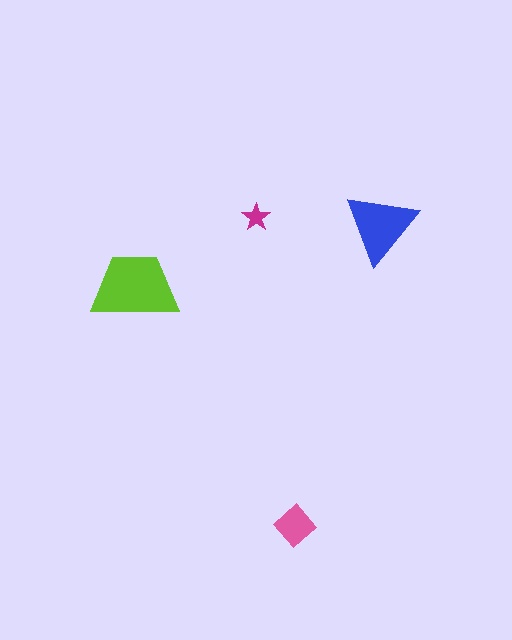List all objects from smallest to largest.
The magenta star, the pink diamond, the blue triangle, the lime trapezoid.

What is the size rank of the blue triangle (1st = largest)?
2nd.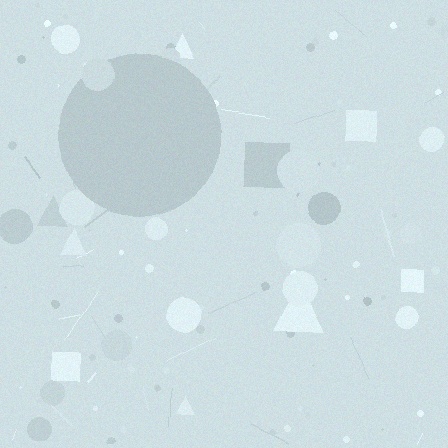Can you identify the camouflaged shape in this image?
The camouflaged shape is a circle.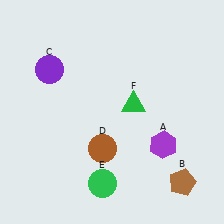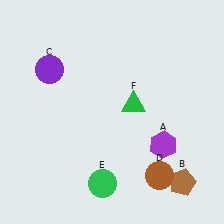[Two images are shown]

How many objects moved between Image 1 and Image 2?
1 object moved between the two images.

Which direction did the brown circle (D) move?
The brown circle (D) moved right.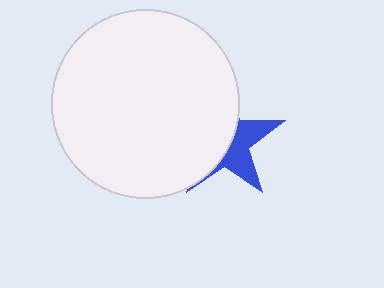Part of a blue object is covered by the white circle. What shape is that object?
It is a star.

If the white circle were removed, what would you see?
You would see the complete blue star.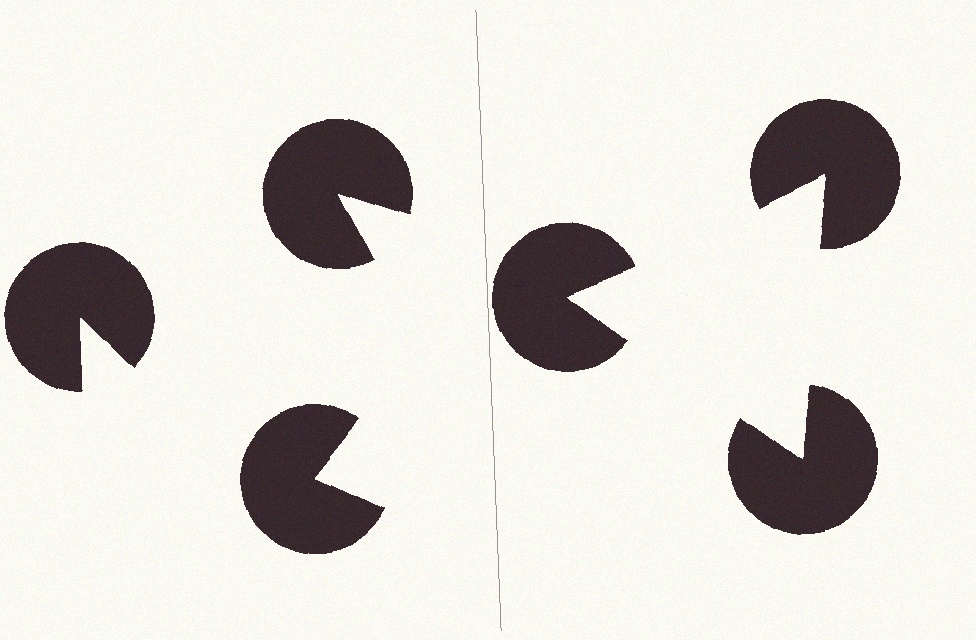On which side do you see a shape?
An illusory triangle appears on the right side. On the left side the wedge cuts are rotated, so no coherent shape forms.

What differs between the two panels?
The pac-man discs are positioned identically on both sides; only the wedge orientations differ. On the right they align to a triangle; on the left they are misaligned.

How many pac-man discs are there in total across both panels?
6 — 3 on each side.